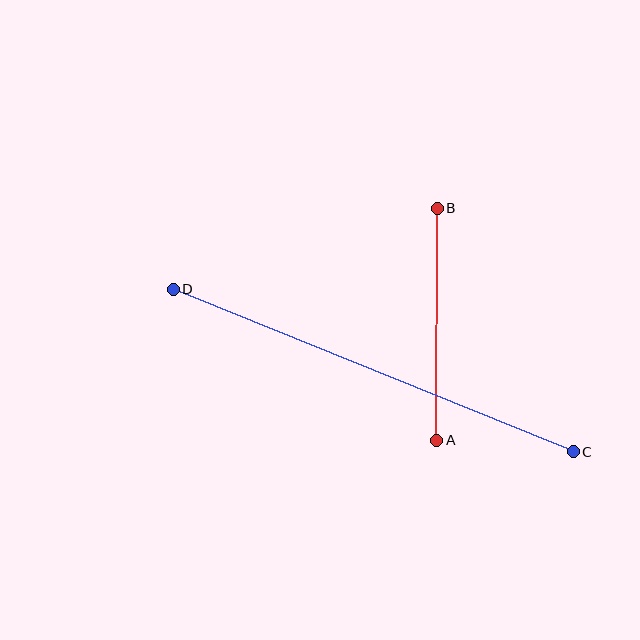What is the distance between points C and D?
The distance is approximately 431 pixels.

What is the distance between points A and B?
The distance is approximately 232 pixels.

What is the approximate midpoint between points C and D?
The midpoint is at approximately (373, 371) pixels.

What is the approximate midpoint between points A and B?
The midpoint is at approximately (437, 324) pixels.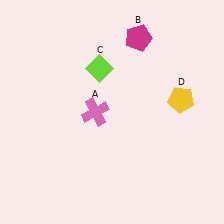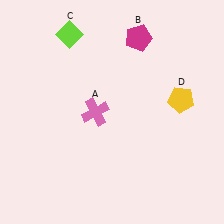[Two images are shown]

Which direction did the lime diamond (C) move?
The lime diamond (C) moved up.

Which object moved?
The lime diamond (C) moved up.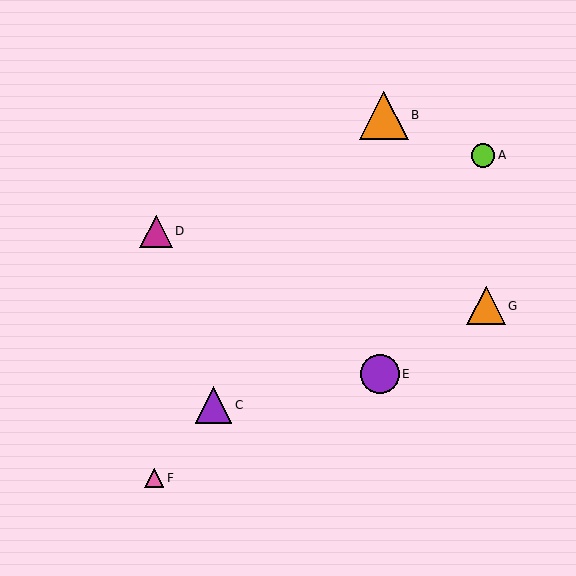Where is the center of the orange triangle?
The center of the orange triangle is at (384, 115).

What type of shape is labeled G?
Shape G is an orange triangle.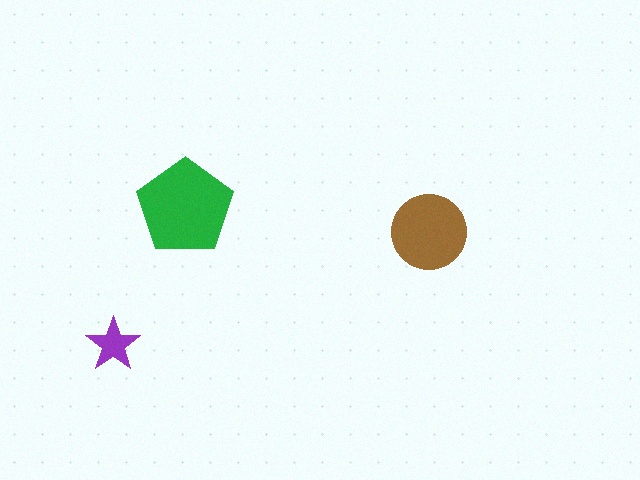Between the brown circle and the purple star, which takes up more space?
The brown circle.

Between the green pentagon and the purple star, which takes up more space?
The green pentagon.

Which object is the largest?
The green pentagon.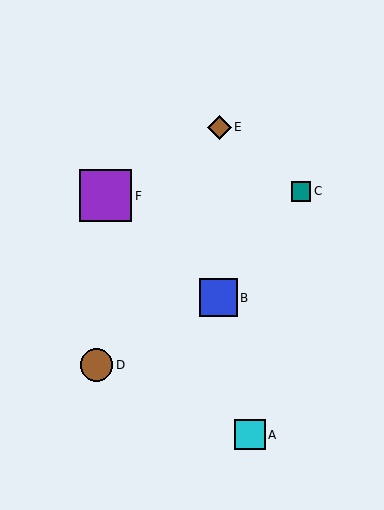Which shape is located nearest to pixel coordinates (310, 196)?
The teal square (labeled C) at (301, 191) is nearest to that location.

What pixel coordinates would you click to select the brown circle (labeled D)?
Click at (96, 365) to select the brown circle D.